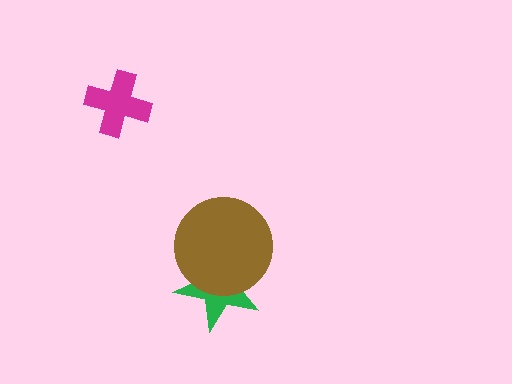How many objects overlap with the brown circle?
1 object overlaps with the brown circle.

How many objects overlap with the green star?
1 object overlaps with the green star.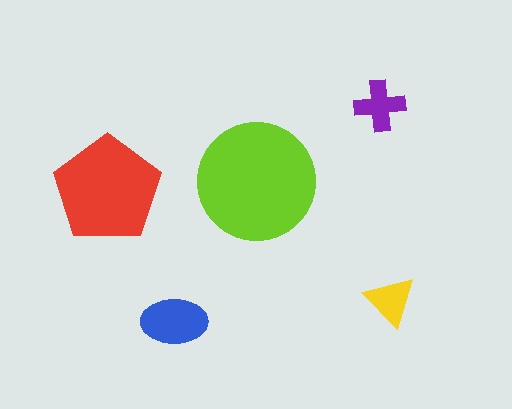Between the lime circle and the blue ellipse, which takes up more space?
The lime circle.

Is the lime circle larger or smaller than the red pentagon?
Larger.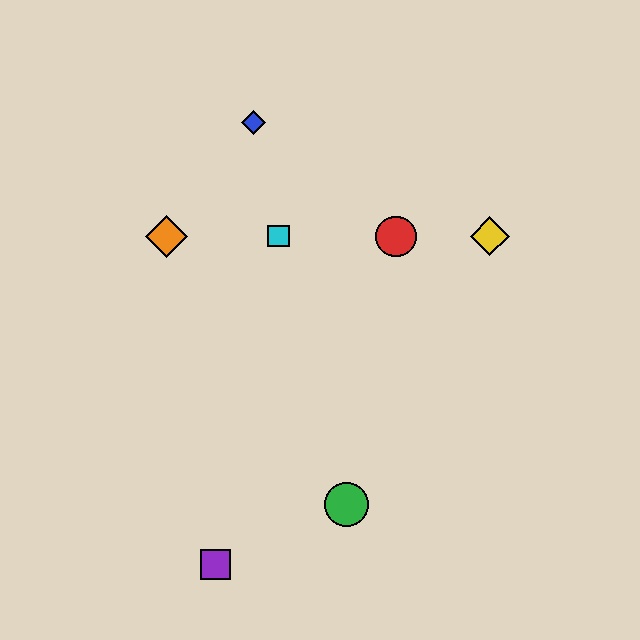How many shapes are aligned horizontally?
4 shapes (the red circle, the yellow diamond, the orange diamond, the cyan square) are aligned horizontally.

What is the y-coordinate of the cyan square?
The cyan square is at y≈236.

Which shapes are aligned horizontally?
The red circle, the yellow diamond, the orange diamond, the cyan square are aligned horizontally.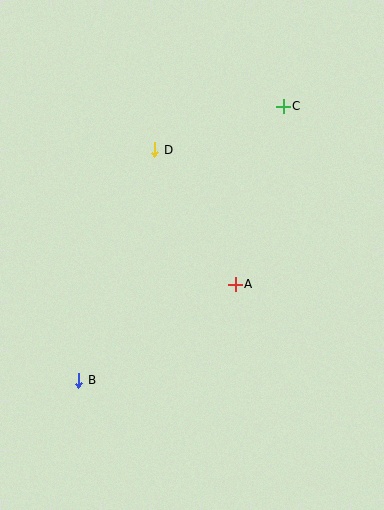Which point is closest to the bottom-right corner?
Point A is closest to the bottom-right corner.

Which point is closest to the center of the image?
Point A at (235, 284) is closest to the center.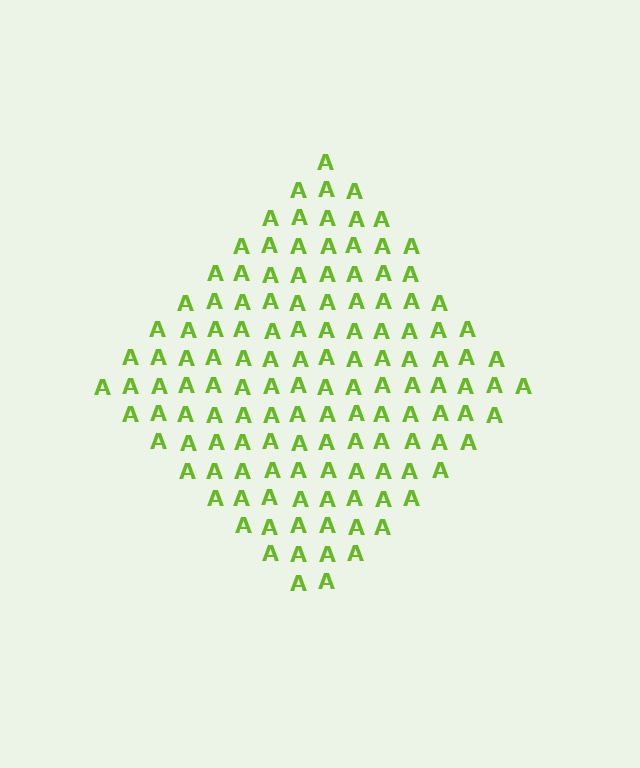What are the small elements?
The small elements are letter A's.